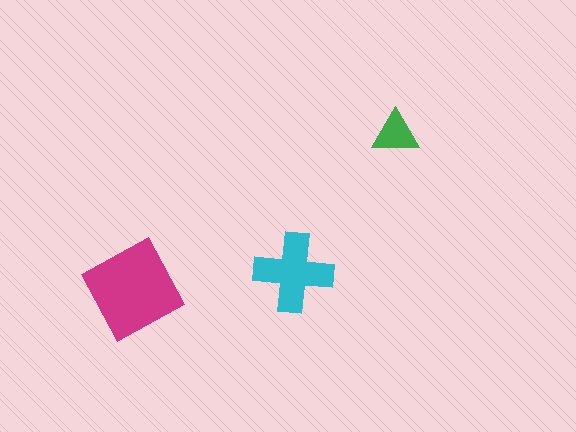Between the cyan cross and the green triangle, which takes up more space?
The cyan cross.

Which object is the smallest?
The green triangle.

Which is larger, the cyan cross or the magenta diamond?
The magenta diamond.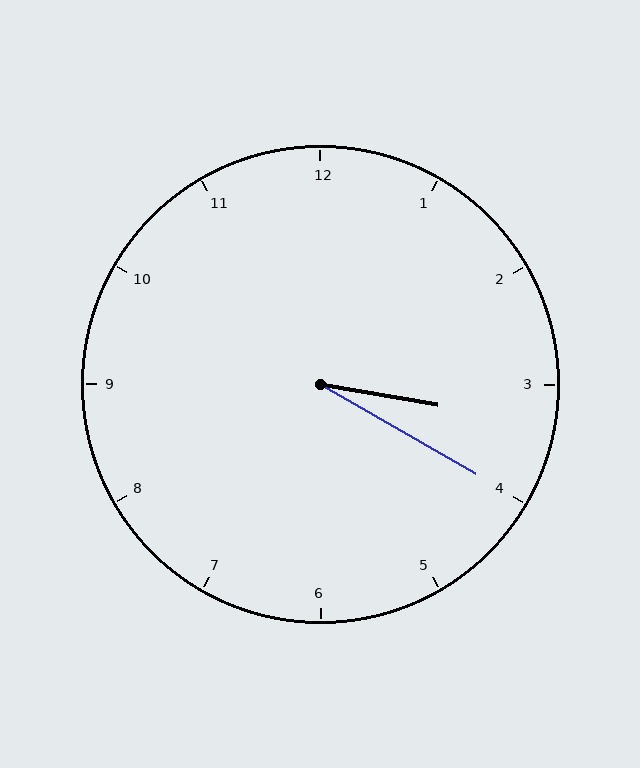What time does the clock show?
3:20.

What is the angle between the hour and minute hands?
Approximately 20 degrees.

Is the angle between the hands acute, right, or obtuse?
It is acute.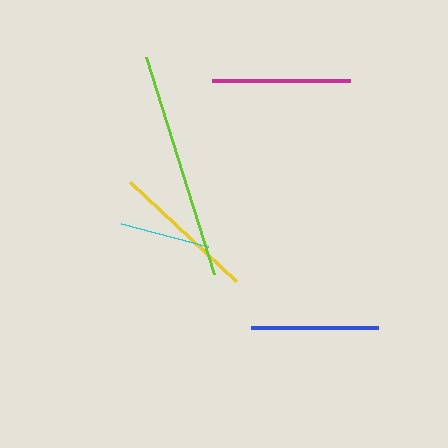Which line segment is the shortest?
The cyan line is the shortest at approximately 89 pixels.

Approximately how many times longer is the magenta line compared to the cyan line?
The magenta line is approximately 1.5 times the length of the cyan line.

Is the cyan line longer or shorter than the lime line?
The lime line is longer than the cyan line.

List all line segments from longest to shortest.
From longest to shortest: lime, yellow, magenta, blue, cyan.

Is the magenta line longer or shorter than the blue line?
The magenta line is longer than the blue line.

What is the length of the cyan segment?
The cyan segment is approximately 89 pixels long.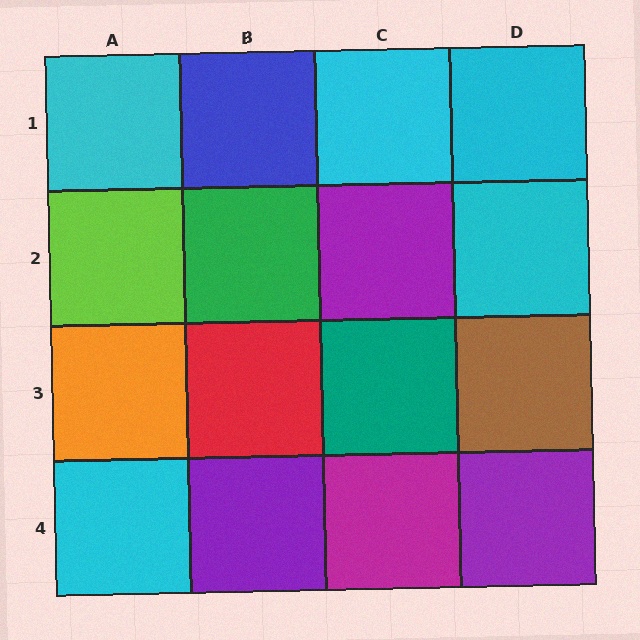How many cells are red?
1 cell is red.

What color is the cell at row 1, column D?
Cyan.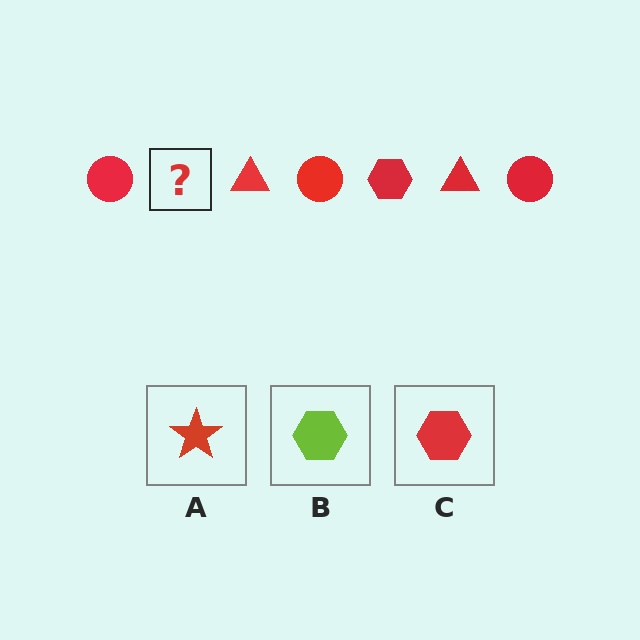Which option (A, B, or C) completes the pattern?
C.